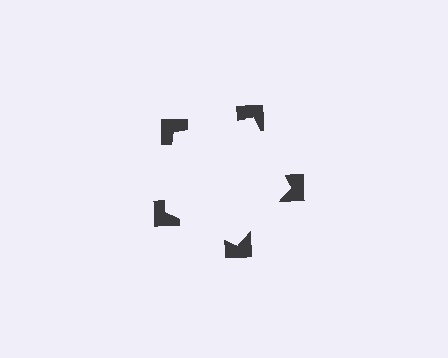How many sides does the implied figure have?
5 sides.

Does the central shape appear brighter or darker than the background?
It typically appears slightly brighter than the background, even though no actual brightness change is drawn.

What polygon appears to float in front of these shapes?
An illusory pentagon — its edges are inferred from the aligned wedge cuts in the notched squares, not physically drawn.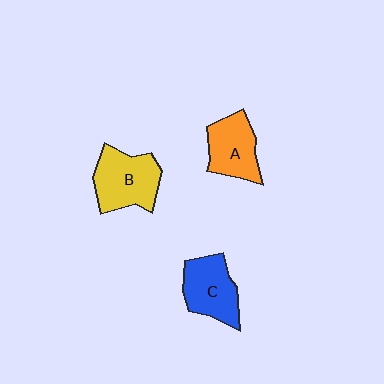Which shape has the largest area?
Shape B (yellow).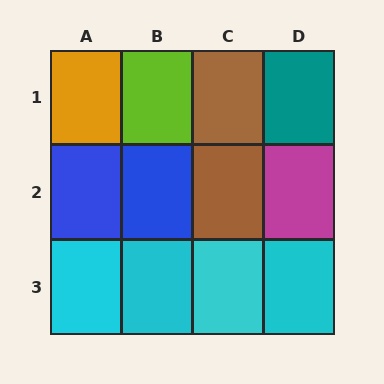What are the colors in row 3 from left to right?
Cyan, cyan, cyan, cyan.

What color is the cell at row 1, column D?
Teal.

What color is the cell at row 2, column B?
Blue.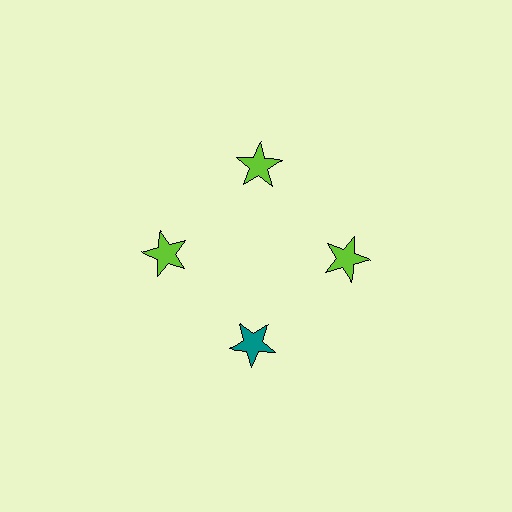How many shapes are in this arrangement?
There are 4 shapes arranged in a ring pattern.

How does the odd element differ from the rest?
It has a different color: teal instead of lime.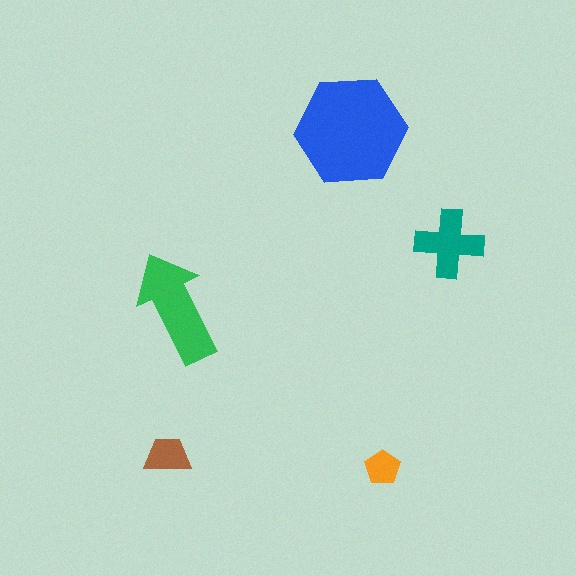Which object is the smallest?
The orange pentagon.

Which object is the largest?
The blue hexagon.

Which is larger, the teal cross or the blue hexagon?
The blue hexagon.